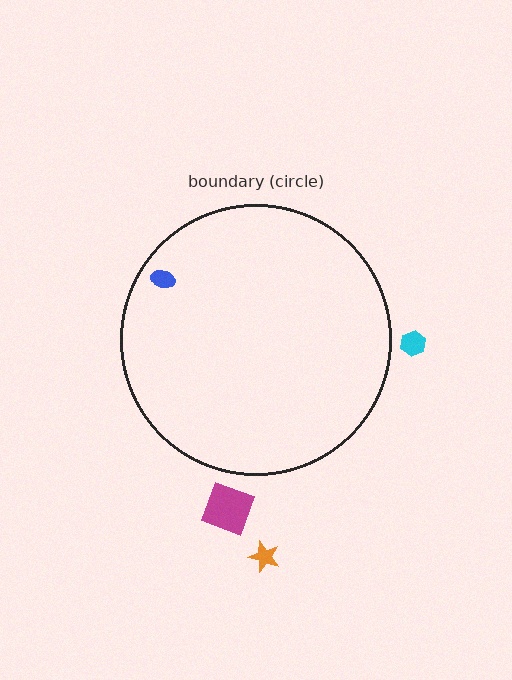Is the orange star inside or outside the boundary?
Outside.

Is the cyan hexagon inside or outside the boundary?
Outside.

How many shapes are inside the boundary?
1 inside, 3 outside.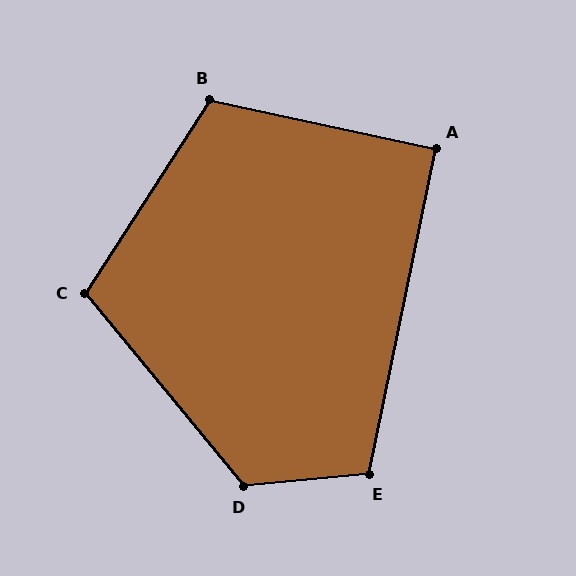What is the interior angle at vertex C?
Approximately 108 degrees (obtuse).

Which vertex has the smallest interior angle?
A, at approximately 90 degrees.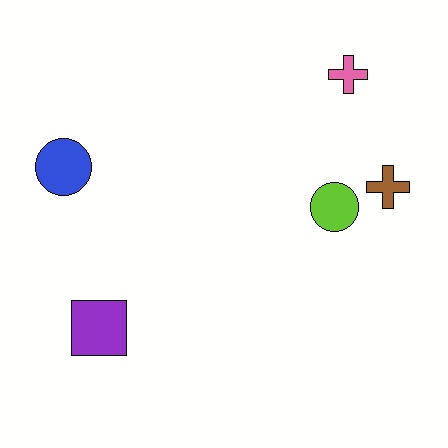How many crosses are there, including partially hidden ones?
There are 2 crosses.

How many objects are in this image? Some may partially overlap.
There are 5 objects.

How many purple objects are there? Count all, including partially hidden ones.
There is 1 purple object.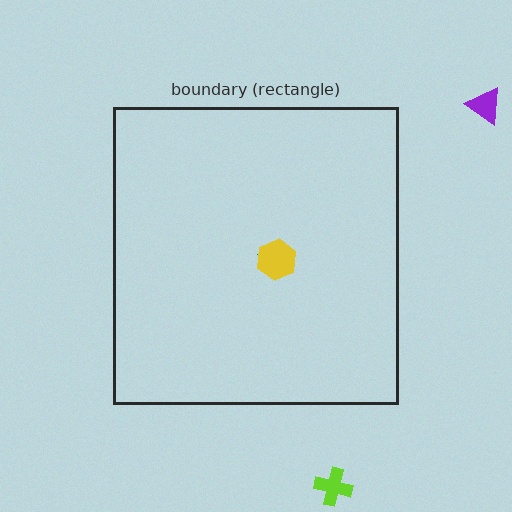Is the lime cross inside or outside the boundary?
Outside.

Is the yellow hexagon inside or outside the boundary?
Inside.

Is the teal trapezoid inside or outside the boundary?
Inside.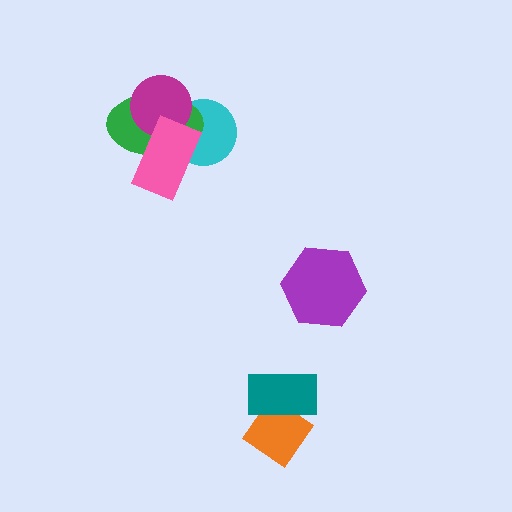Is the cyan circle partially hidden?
Yes, it is partially covered by another shape.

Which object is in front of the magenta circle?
The pink rectangle is in front of the magenta circle.